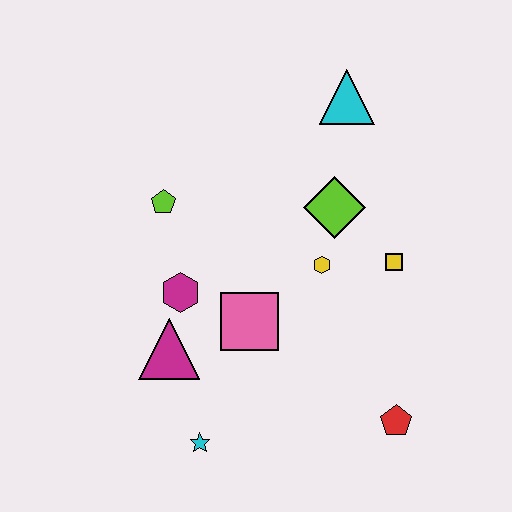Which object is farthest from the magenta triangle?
The cyan triangle is farthest from the magenta triangle.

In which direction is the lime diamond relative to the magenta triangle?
The lime diamond is to the right of the magenta triangle.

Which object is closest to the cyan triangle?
The lime diamond is closest to the cyan triangle.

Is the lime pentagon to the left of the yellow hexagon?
Yes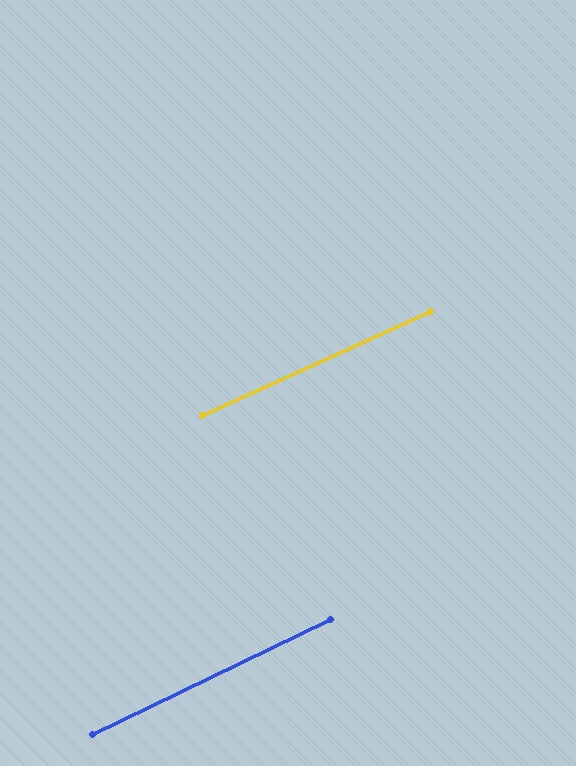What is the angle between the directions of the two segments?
Approximately 1 degree.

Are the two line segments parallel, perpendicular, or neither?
Parallel — their directions differ by only 1.3°.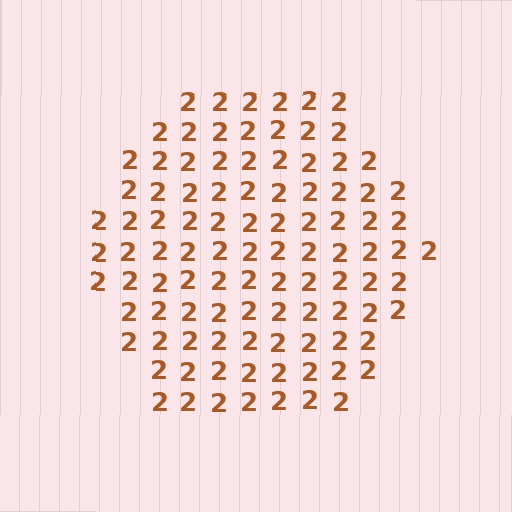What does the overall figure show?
The overall figure shows a hexagon.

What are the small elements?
The small elements are digit 2's.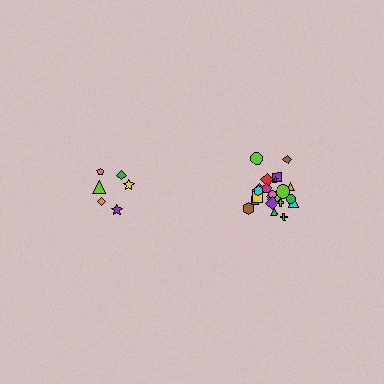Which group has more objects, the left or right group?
The right group.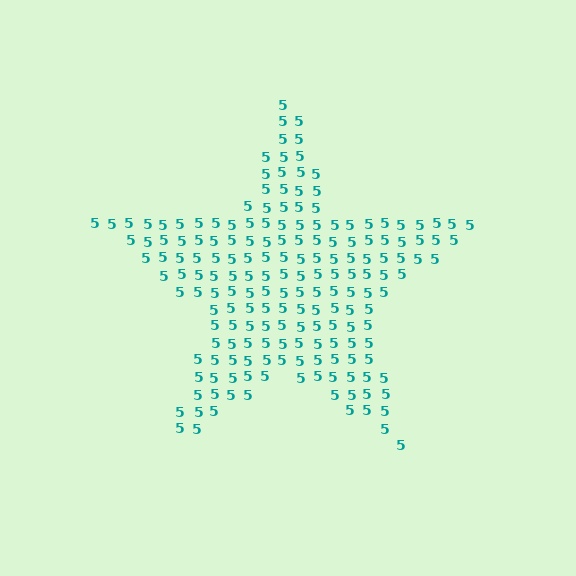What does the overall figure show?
The overall figure shows a star.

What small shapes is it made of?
It is made of small digit 5's.